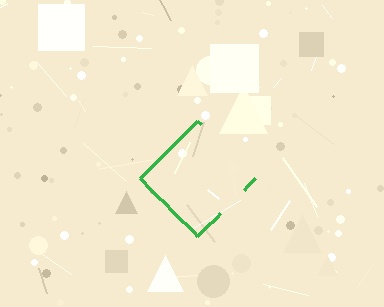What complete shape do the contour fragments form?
The contour fragments form a diamond.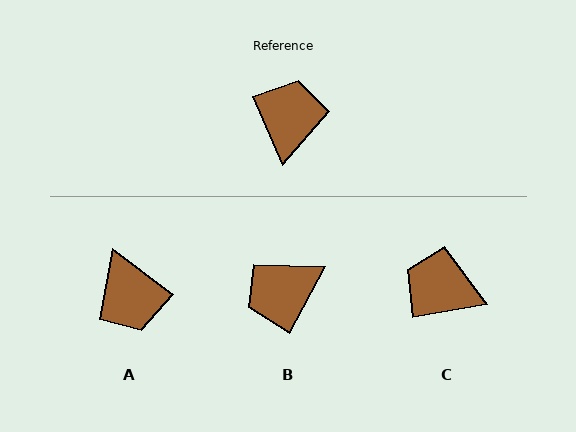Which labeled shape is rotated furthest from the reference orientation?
A, about 150 degrees away.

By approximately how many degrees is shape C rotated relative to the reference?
Approximately 77 degrees counter-clockwise.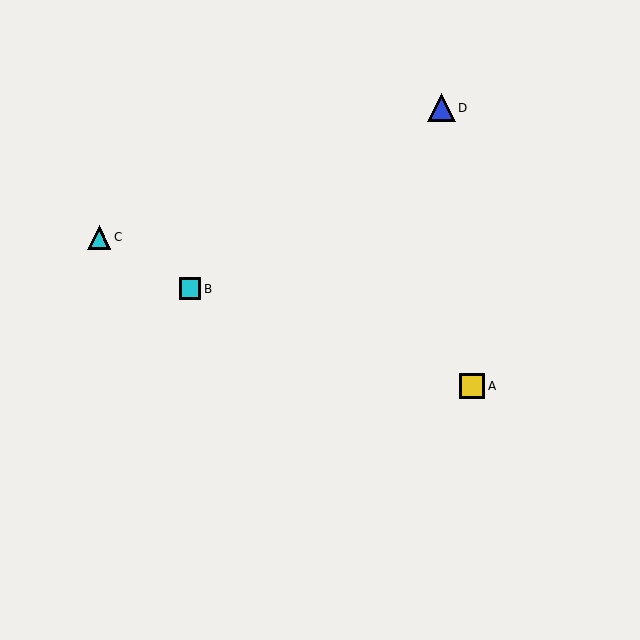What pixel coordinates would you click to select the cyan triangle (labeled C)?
Click at (99, 237) to select the cyan triangle C.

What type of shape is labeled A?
Shape A is a yellow square.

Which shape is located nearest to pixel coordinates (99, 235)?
The cyan triangle (labeled C) at (99, 237) is nearest to that location.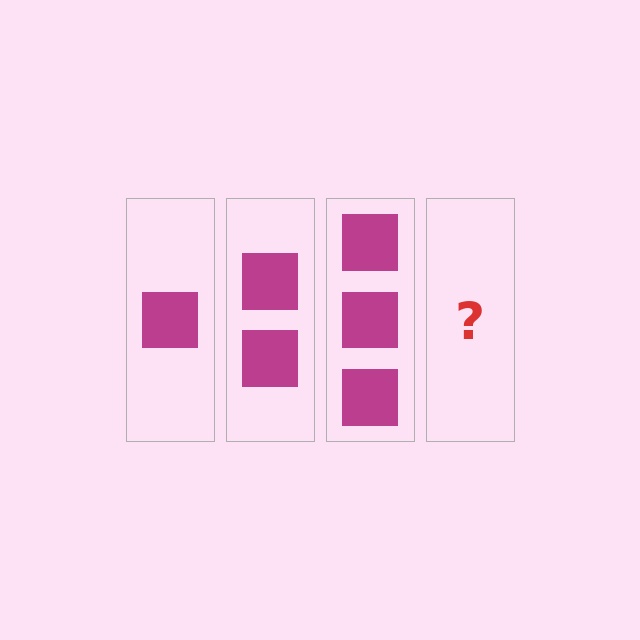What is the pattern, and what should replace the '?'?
The pattern is that each step adds one more square. The '?' should be 4 squares.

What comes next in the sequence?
The next element should be 4 squares.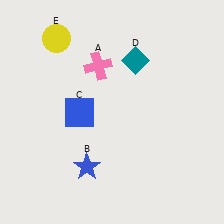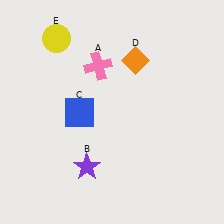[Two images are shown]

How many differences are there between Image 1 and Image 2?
There are 2 differences between the two images.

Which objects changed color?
B changed from blue to purple. D changed from teal to orange.